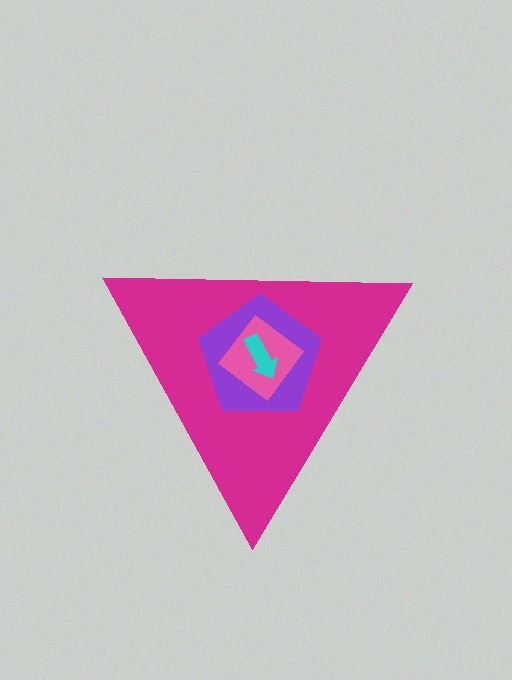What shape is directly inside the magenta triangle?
The purple pentagon.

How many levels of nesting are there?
4.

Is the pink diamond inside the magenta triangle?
Yes.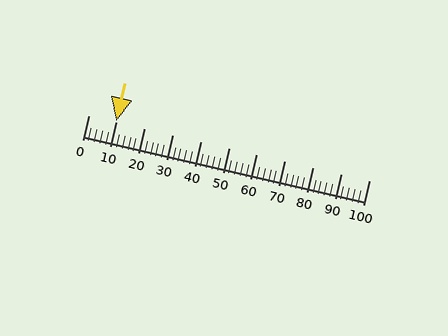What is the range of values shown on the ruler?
The ruler shows values from 0 to 100.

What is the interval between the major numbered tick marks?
The major tick marks are spaced 10 units apart.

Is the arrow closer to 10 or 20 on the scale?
The arrow is closer to 10.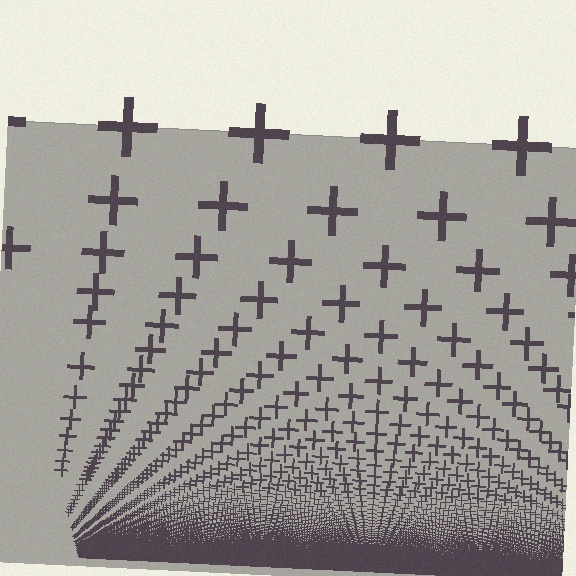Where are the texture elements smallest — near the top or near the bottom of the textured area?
Near the bottom.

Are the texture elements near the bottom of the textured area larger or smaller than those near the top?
Smaller. The gradient is inverted — elements near the bottom are smaller and denser.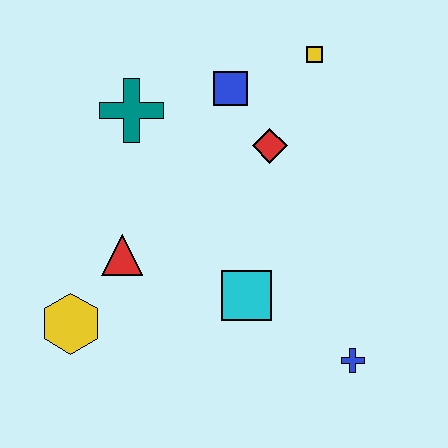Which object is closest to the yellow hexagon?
The red triangle is closest to the yellow hexagon.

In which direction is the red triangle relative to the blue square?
The red triangle is below the blue square.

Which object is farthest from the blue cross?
The teal cross is farthest from the blue cross.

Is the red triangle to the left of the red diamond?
Yes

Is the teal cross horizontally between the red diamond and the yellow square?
No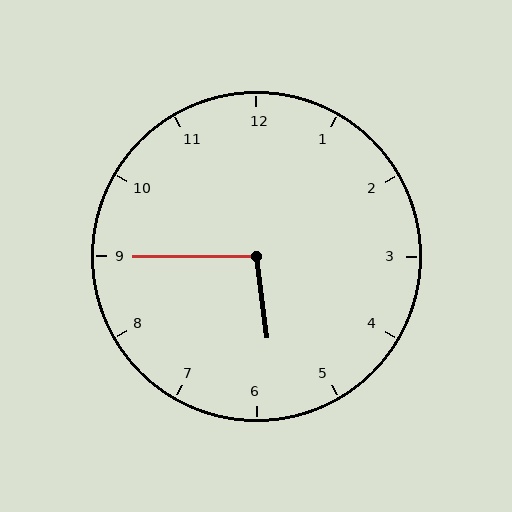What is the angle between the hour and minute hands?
Approximately 98 degrees.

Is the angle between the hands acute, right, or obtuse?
It is obtuse.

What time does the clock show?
5:45.